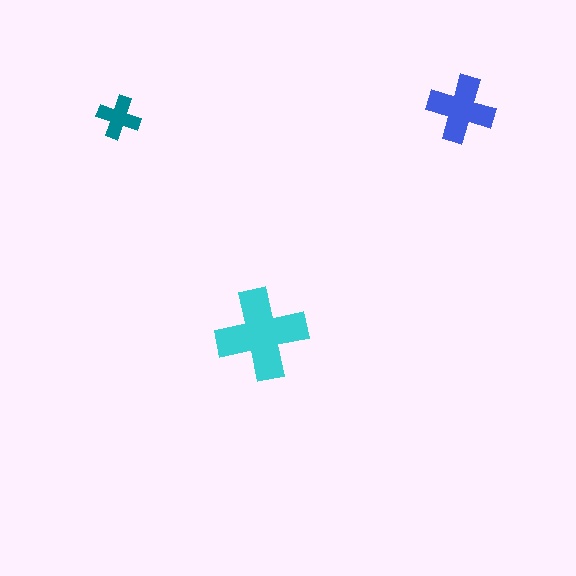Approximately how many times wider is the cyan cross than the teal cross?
About 2 times wider.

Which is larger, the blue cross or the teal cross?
The blue one.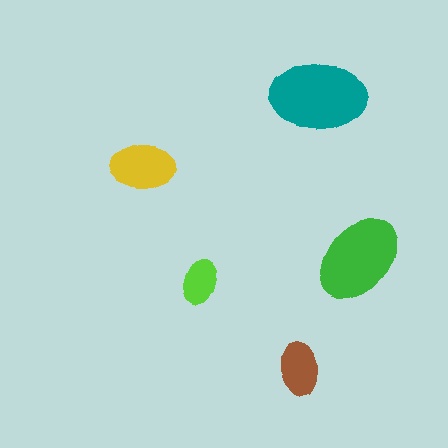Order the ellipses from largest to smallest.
the teal one, the green one, the yellow one, the brown one, the lime one.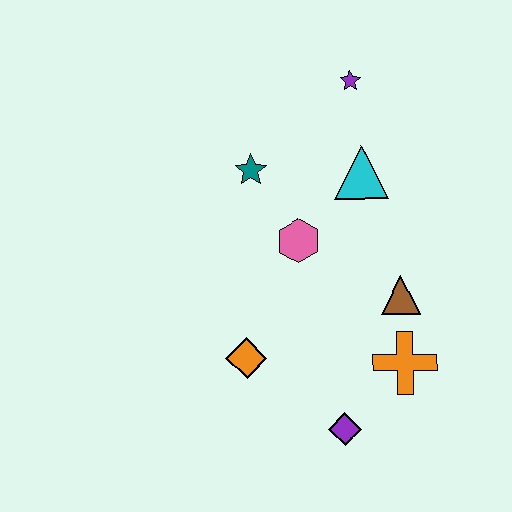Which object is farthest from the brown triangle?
The purple star is farthest from the brown triangle.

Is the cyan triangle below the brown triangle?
No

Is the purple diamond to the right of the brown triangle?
No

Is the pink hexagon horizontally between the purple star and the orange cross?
No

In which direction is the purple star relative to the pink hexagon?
The purple star is above the pink hexagon.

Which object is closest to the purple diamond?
The orange cross is closest to the purple diamond.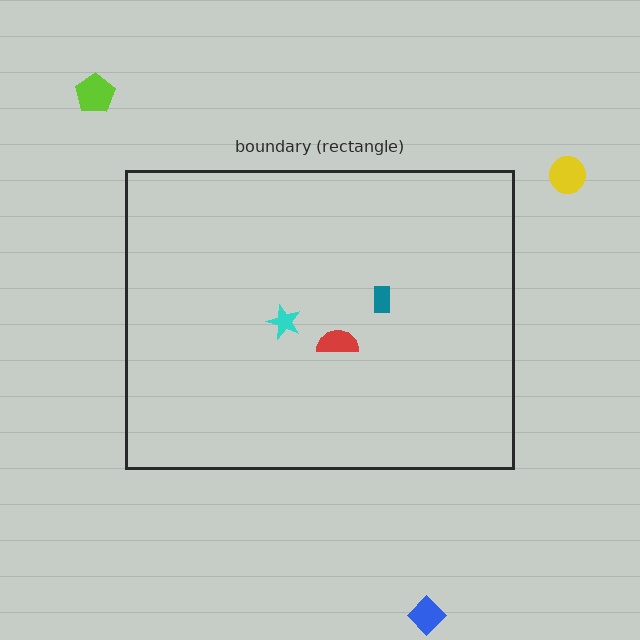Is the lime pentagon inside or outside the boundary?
Outside.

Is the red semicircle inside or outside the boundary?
Inside.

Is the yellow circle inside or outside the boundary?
Outside.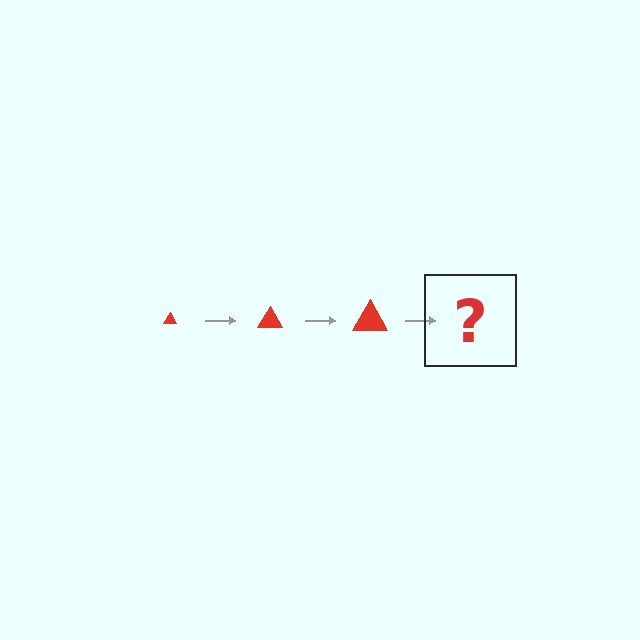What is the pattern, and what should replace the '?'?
The pattern is that the triangle gets progressively larger each step. The '?' should be a red triangle, larger than the previous one.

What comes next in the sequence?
The next element should be a red triangle, larger than the previous one.